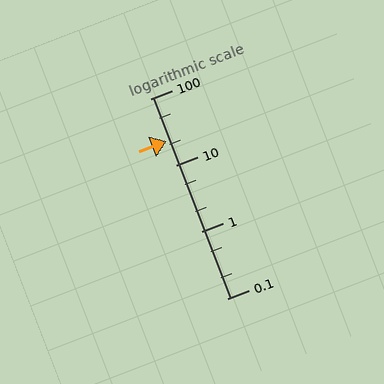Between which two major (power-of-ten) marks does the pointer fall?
The pointer is between 10 and 100.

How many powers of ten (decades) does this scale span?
The scale spans 3 decades, from 0.1 to 100.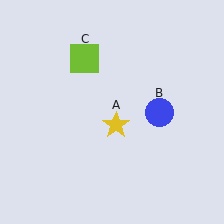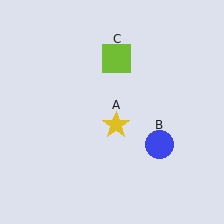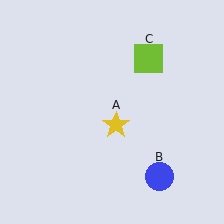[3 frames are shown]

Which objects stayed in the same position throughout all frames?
Yellow star (object A) remained stationary.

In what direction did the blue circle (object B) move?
The blue circle (object B) moved down.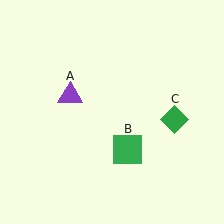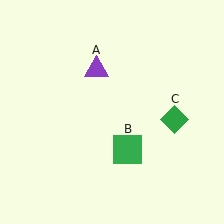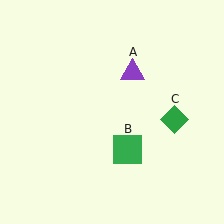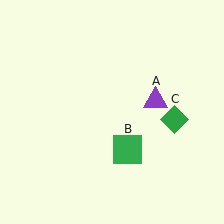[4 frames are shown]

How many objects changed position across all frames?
1 object changed position: purple triangle (object A).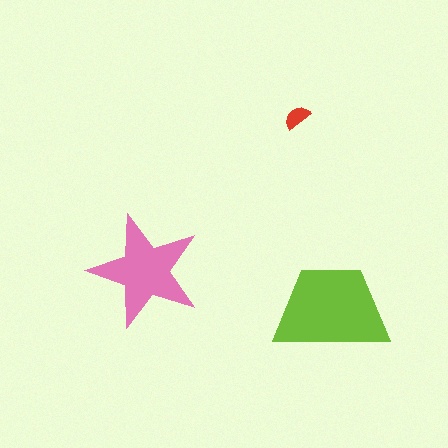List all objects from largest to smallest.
The lime trapezoid, the pink star, the red semicircle.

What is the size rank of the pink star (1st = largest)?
2nd.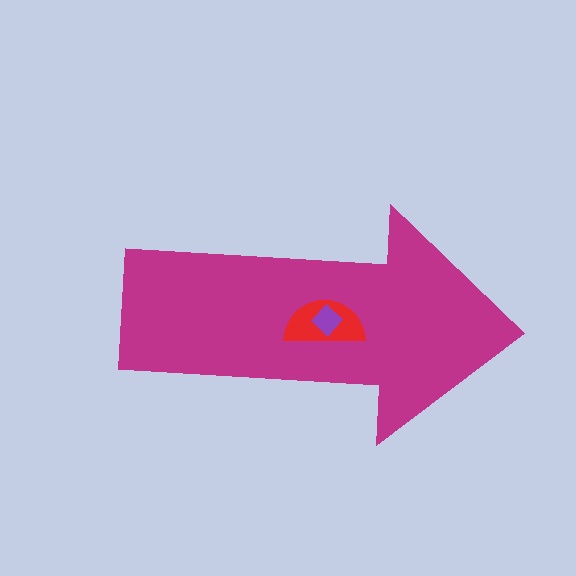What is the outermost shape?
The magenta arrow.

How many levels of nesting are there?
3.